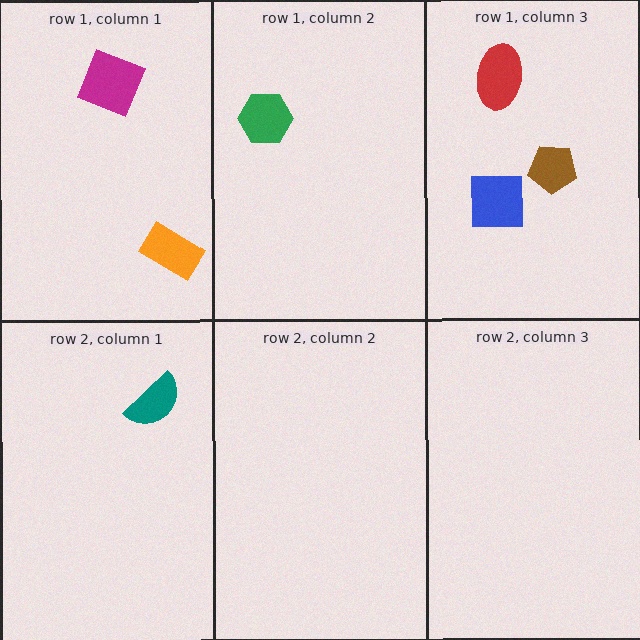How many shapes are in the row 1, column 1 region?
2.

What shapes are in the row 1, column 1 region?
The magenta diamond, the orange rectangle.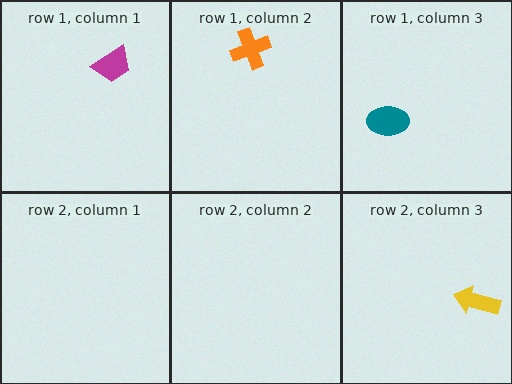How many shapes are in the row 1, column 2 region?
1.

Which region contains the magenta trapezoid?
The row 1, column 1 region.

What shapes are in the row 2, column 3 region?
The yellow arrow.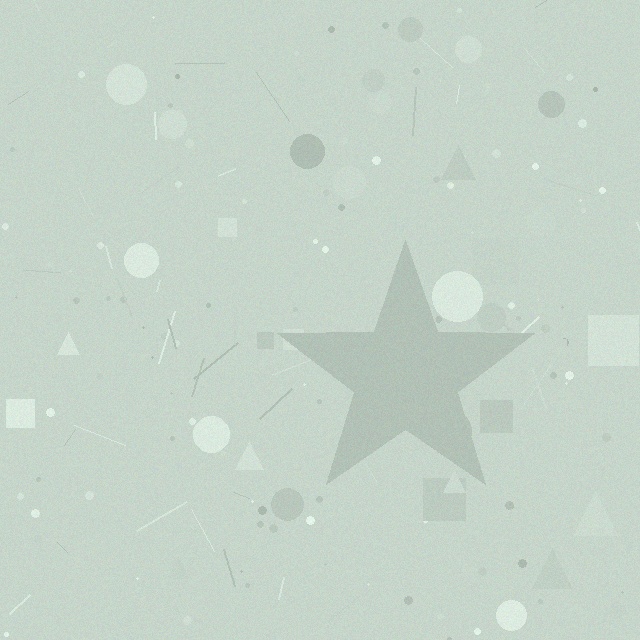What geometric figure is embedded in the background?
A star is embedded in the background.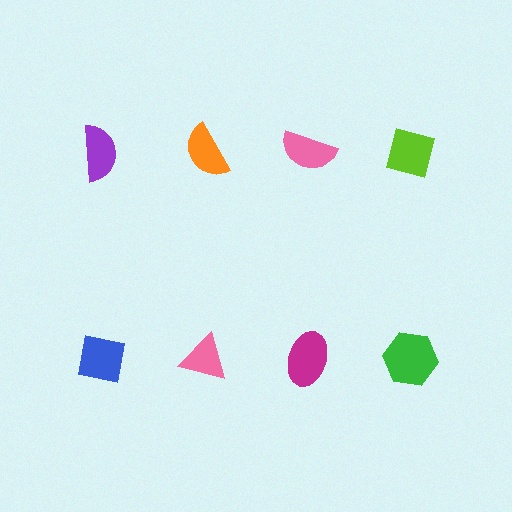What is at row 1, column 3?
A pink semicircle.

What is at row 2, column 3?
A magenta ellipse.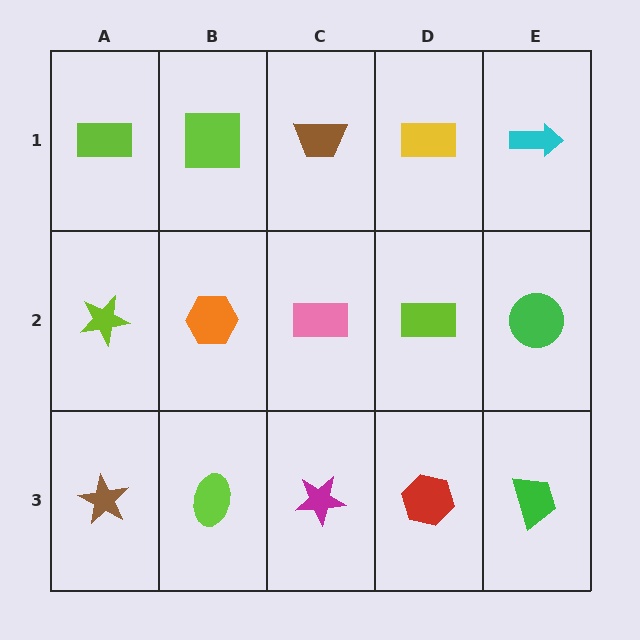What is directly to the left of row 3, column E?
A red hexagon.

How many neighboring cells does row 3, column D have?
3.